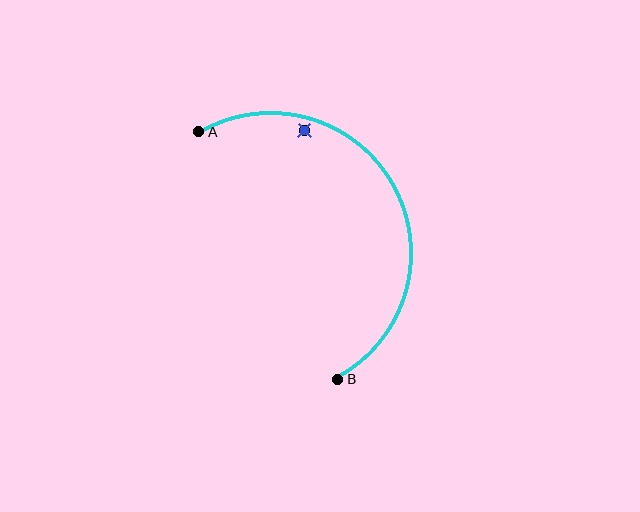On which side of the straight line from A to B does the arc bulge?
The arc bulges to the right of the straight line connecting A and B.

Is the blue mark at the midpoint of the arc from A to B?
No — the blue mark does not lie on the arc at all. It sits slightly inside the curve.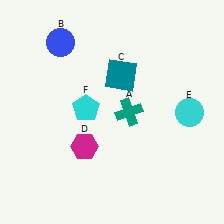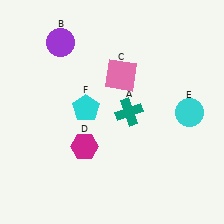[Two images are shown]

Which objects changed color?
B changed from blue to purple. C changed from teal to pink.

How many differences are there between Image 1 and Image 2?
There are 2 differences between the two images.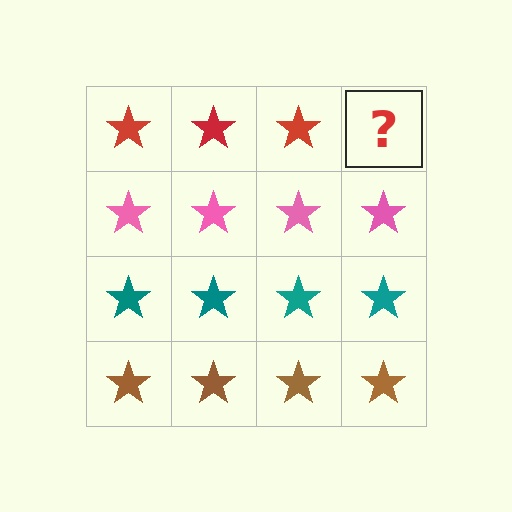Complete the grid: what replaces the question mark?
The question mark should be replaced with a red star.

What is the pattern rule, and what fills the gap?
The rule is that each row has a consistent color. The gap should be filled with a red star.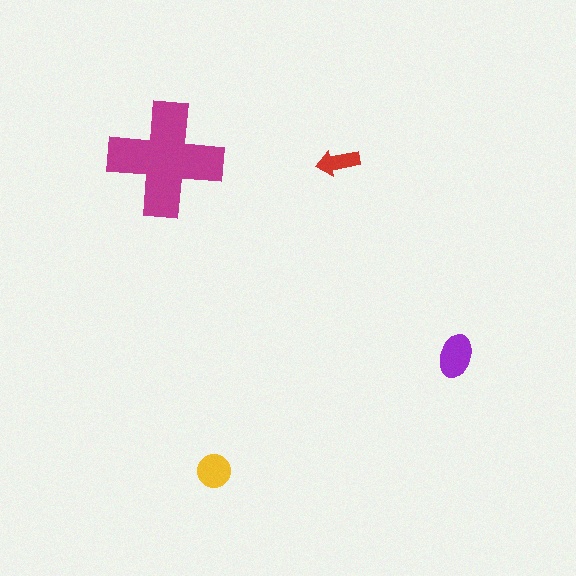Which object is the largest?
The magenta cross.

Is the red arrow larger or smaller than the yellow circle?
Smaller.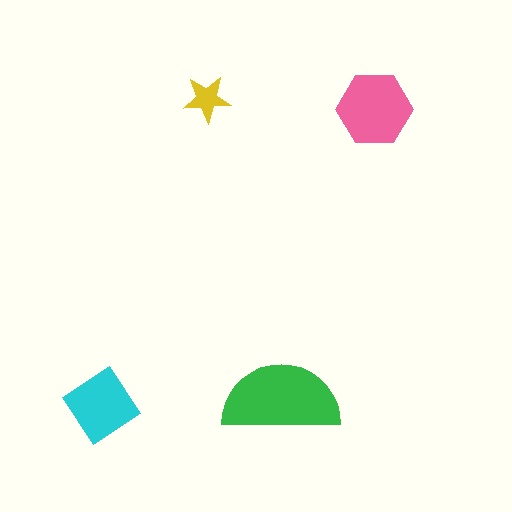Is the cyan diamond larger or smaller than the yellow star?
Larger.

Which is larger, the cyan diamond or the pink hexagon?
The pink hexagon.